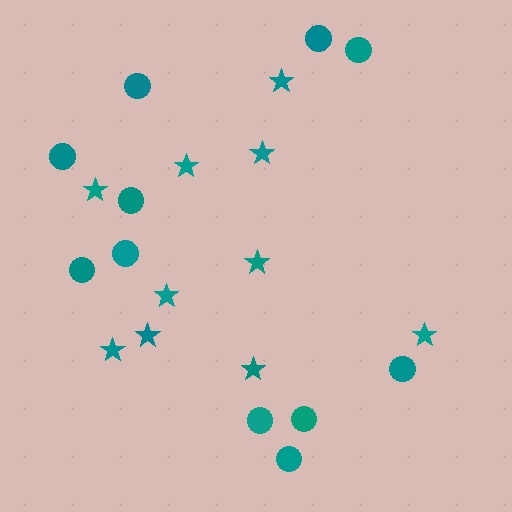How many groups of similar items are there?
There are 2 groups: one group of circles (11) and one group of stars (10).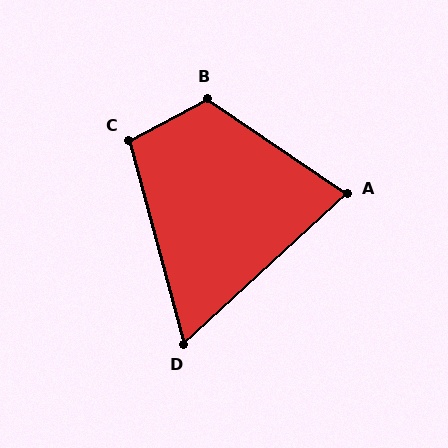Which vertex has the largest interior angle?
B, at approximately 118 degrees.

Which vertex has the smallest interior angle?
D, at approximately 62 degrees.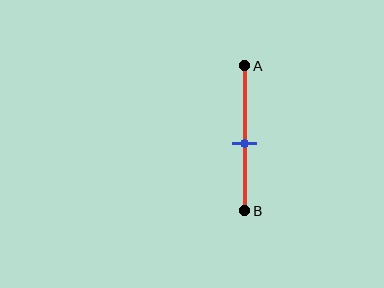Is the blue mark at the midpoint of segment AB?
No, the mark is at about 55% from A, not at the 50% midpoint.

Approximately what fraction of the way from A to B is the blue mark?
The blue mark is approximately 55% of the way from A to B.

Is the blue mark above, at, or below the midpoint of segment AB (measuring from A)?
The blue mark is below the midpoint of segment AB.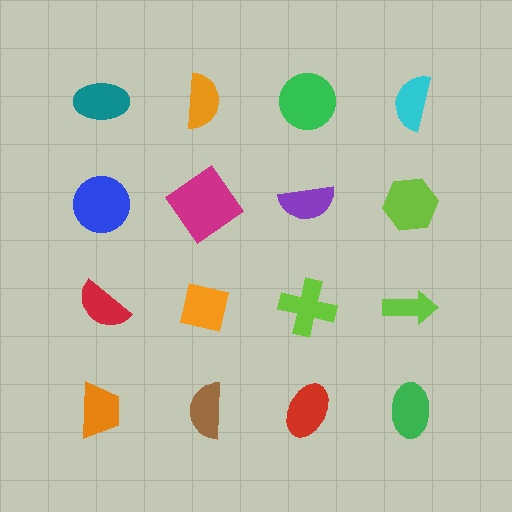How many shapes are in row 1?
4 shapes.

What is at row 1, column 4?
A cyan semicircle.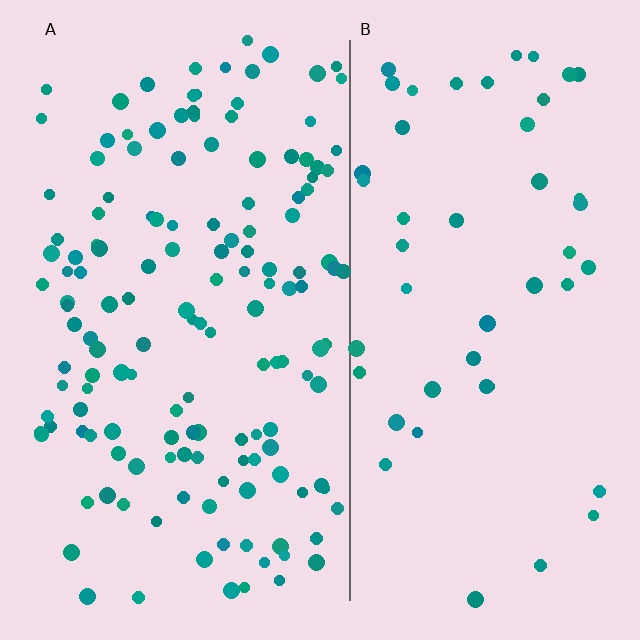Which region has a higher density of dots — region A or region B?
A (the left).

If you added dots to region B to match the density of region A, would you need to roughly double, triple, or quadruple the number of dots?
Approximately triple.